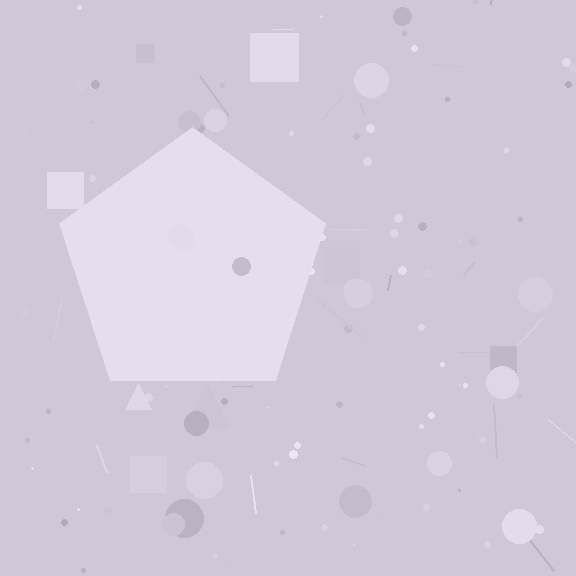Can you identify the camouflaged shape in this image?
The camouflaged shape is a pentagon.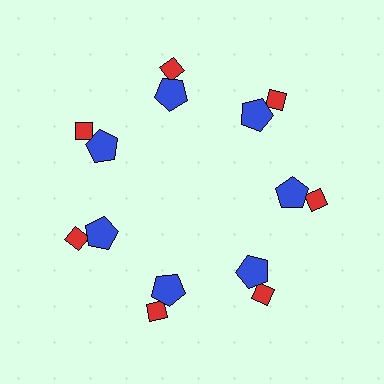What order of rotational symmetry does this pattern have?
This pattern has 7-fold rotational symmetry.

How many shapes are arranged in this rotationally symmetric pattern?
There are 14 shapes, arranged in 7 groups of 2.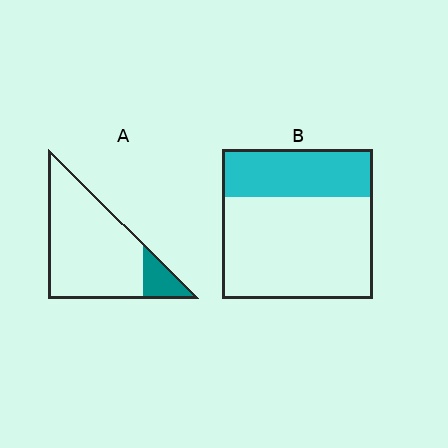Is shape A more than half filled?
No.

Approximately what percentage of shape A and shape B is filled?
A is approximately 15% and B is approximately 30%.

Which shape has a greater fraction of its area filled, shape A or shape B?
Shape B.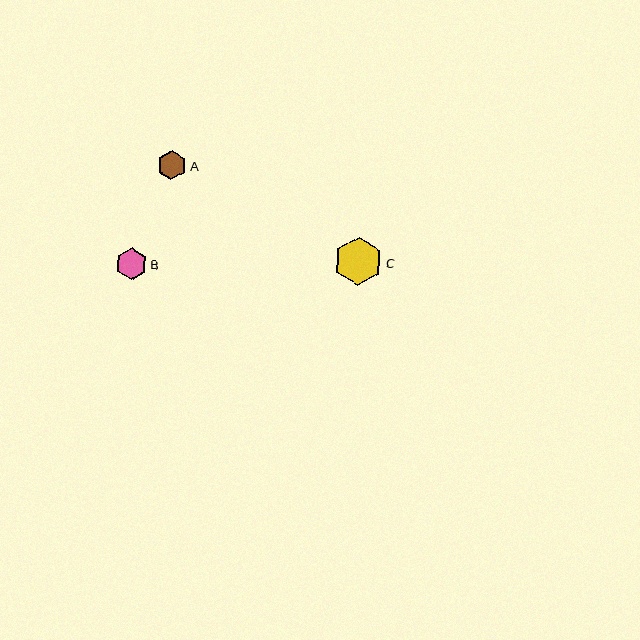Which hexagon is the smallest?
Hexagon A is the smallest with a size of approximately 30 pixels.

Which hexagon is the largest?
Hexagon C is the largest with a size of approximately 49 pixels.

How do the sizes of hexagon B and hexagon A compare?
Hexagon B and hexagon A are approximately the same size.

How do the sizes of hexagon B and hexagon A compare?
Hexagon B and hexagon A are approximately the same size.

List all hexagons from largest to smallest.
From largest to smallest: C, B, A.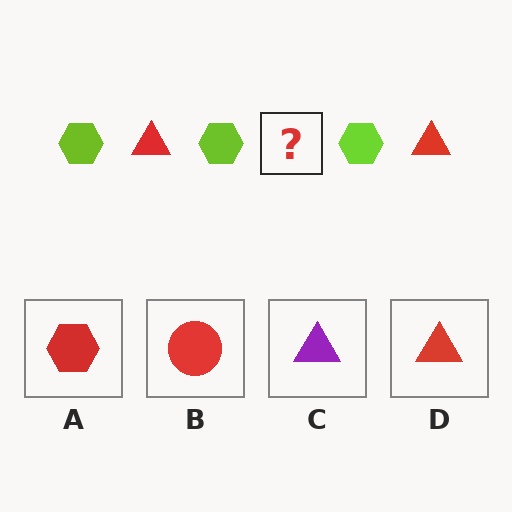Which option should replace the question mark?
Option D.